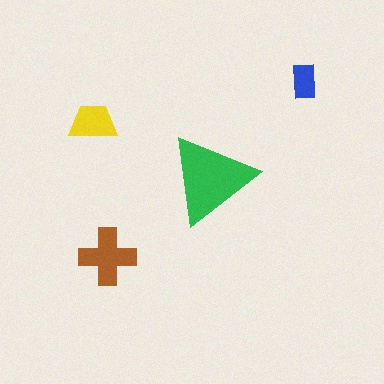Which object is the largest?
The green triangle.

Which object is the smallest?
The blue rectangle.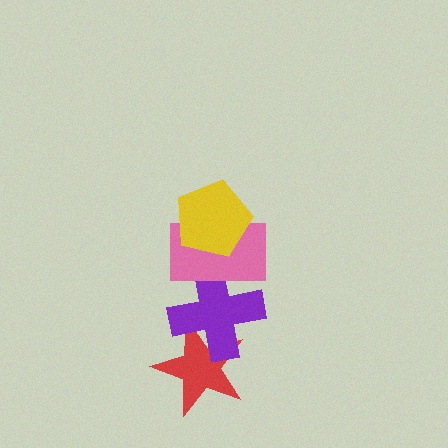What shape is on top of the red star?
The purple cross is on top of the red star.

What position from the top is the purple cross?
The purple cross is 3rd from the top.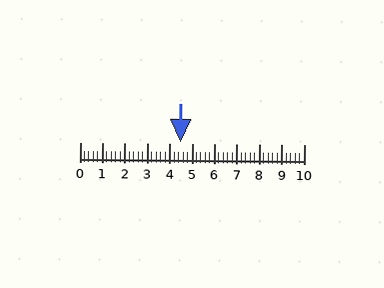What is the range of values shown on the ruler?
The ruler shows values from 0 to 10.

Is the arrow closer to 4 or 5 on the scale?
The arrow is closer to 5.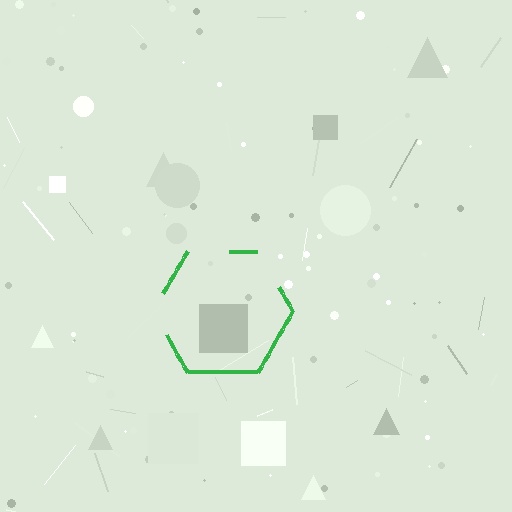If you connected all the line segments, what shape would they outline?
They would outline a hexagon.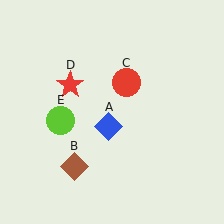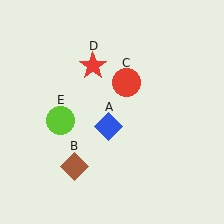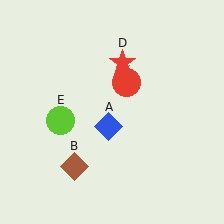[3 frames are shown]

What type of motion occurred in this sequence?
The red star (object D) rotated clockwise around the center of the scene.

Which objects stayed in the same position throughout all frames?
Blue diamond (object A) and brown diamond (object B) and red circle (object C) and lime circle (object E) remained stationary.